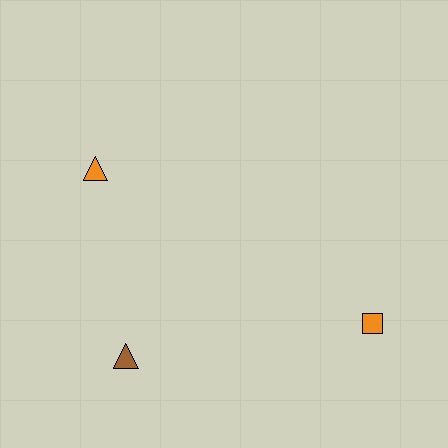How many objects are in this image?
There are 3 objects.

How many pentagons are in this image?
There are no pentagons.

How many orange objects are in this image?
There are 2 orange objects.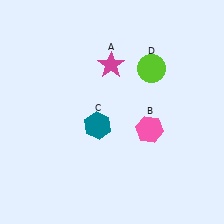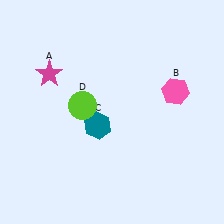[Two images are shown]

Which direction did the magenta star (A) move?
The magenta star (A) moved left.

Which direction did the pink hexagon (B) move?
The pink hexagon (B) moved up.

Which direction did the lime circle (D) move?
The lime circle (D) moved left.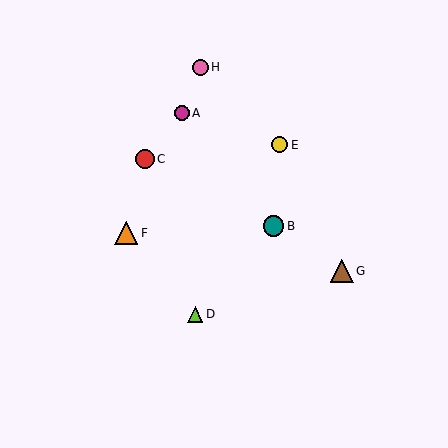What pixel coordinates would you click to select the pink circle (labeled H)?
Click at (200, 67) to select the pink circle H.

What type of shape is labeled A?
Shape A is a magenta circle.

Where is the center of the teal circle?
The center of the teal circle is at (273, 226).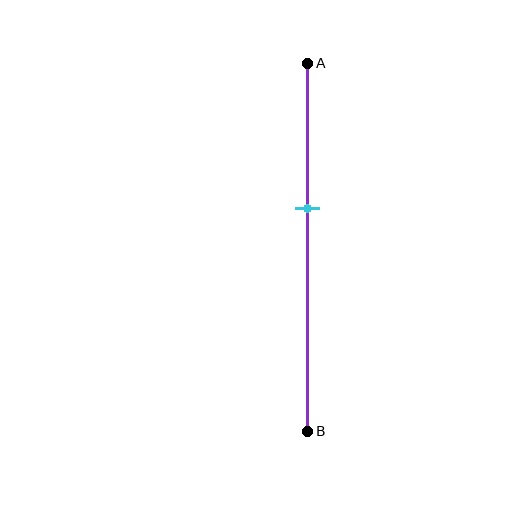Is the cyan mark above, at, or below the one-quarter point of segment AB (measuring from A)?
The cyan mark is below the one-quarter point of segment AB.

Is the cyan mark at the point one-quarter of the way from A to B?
No, the mark is at about 40% from A, not at the 25% one-quarter point.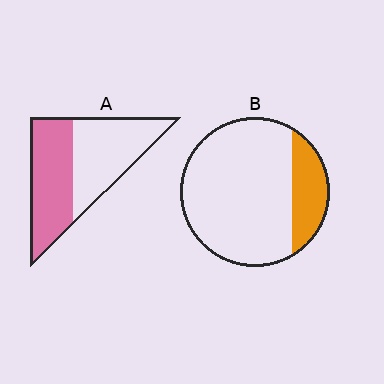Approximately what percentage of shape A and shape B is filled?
A is approximately 50% and B is approximately 20%.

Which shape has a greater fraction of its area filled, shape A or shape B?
Shape A.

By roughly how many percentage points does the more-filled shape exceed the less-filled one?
By roughly 30 percentage points (A over B).